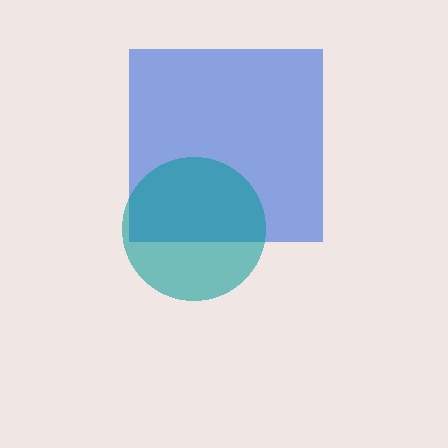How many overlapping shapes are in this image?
There are 2 overlapping shapes in the image.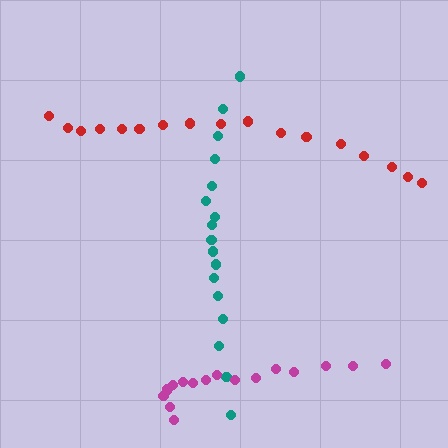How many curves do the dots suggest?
There are 3 distinct paths.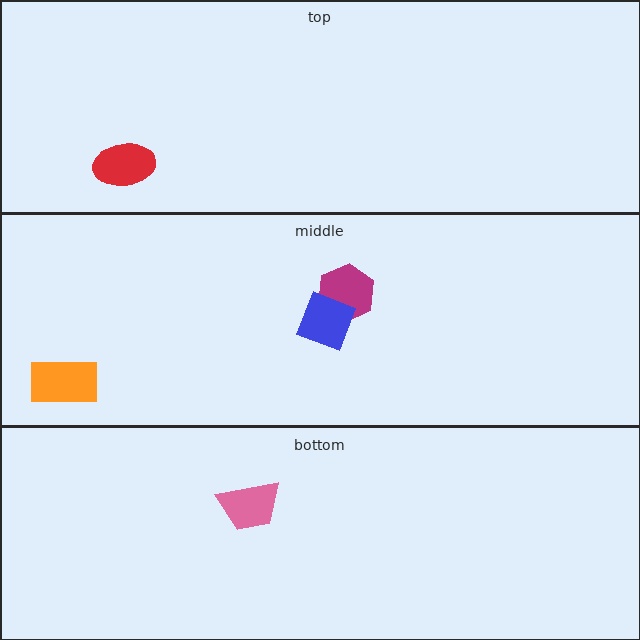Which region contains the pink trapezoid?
The bottom region.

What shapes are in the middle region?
The magenta hexagon, the orange rectangle, the blue diamond.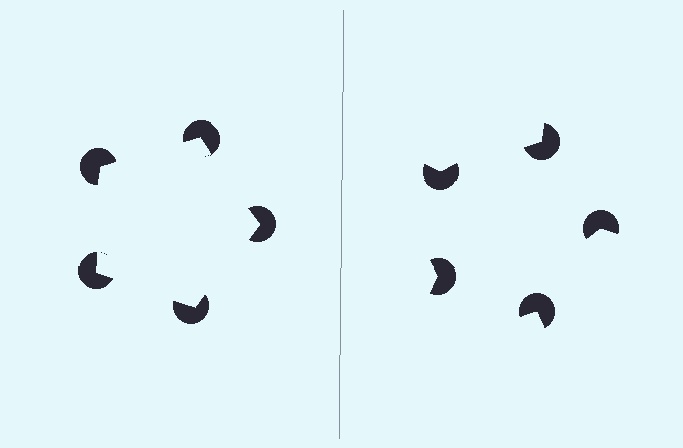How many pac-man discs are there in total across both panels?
10 — 5 on each side.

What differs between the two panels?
The pac-man discs are positioned identically on both sides; only the wedge orientations differ. On the left they align to a pentagon; on the right they are misaligned.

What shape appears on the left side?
An illusory pentagon.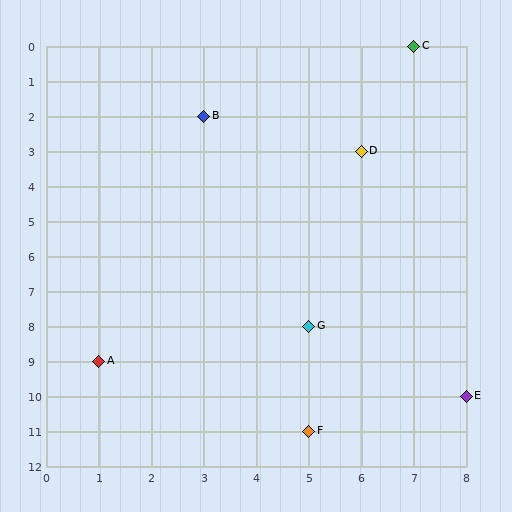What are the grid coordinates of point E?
Point E is at grid coordinates (8, 10).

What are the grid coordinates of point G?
Point G is at grid coordinates (5, 8).